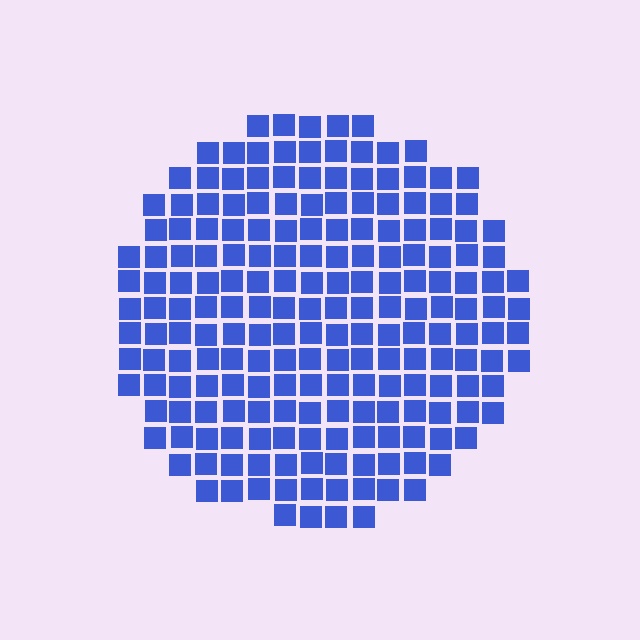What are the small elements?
The small elements are squares.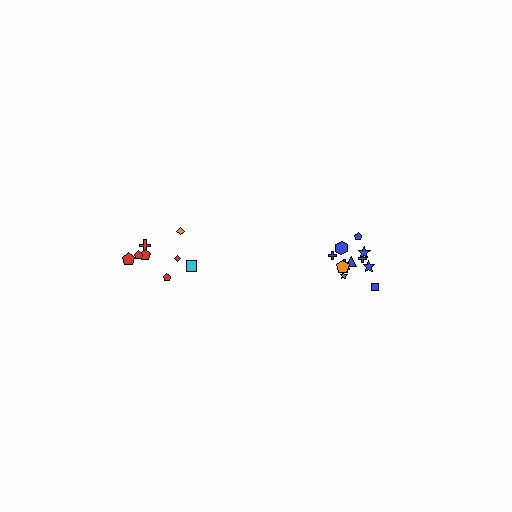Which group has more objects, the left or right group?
The right group.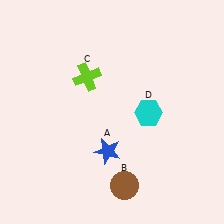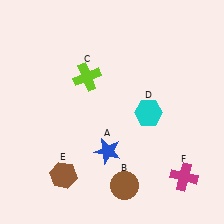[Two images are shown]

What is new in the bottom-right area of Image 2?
A magenta cross (F) was added in the bottom-right area of Image 2.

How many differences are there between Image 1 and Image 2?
There are 2 differences between the two images.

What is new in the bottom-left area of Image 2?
A brown hexagon (E) was added in the bottom-left area of Image 2.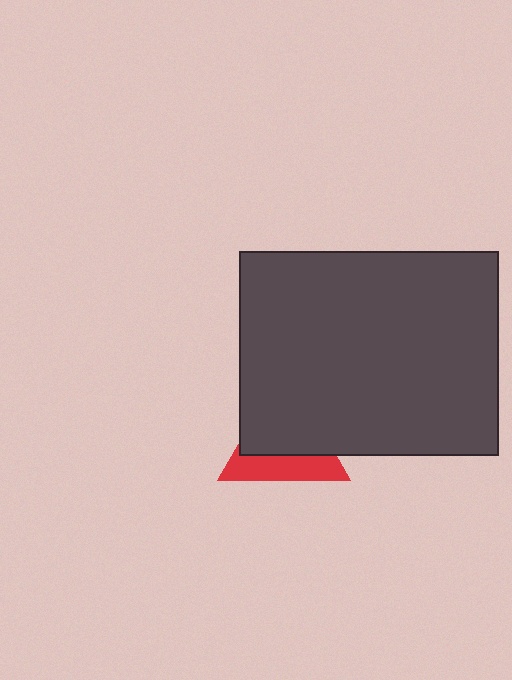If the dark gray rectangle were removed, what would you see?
You would see the complete red triangle.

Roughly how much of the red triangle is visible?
A small part of it is visible (roughly 40%).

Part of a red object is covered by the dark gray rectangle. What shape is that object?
It is a triangle.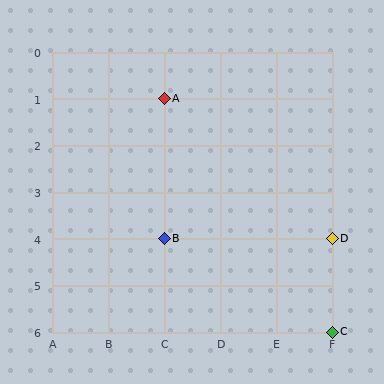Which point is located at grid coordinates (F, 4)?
Point D is at (F, 4).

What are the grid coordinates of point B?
Point B is at grid coordinates (C, 4).